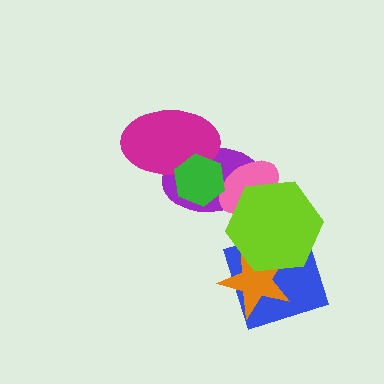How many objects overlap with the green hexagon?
3 objects overlap with the green hexagon.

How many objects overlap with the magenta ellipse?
2 objects overlap with the magenta ellipse.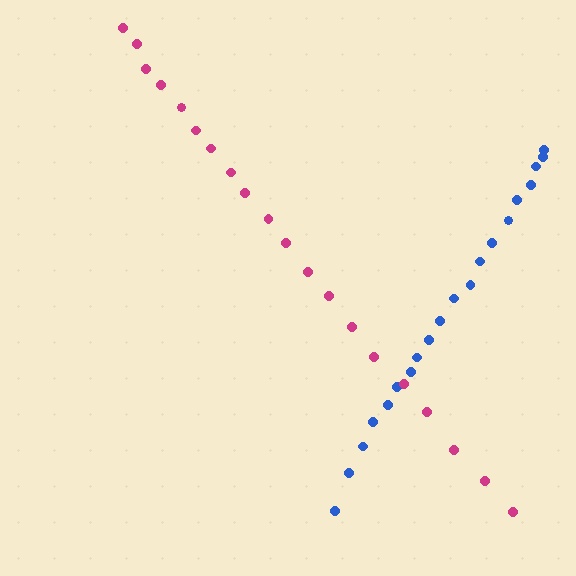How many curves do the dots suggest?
There are 2 distinct paths.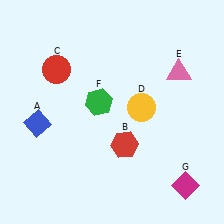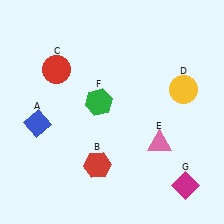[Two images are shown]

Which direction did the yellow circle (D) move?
The yellow circle (D) moved right.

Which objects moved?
The objects that moved are: the red hexagon (B), the yellow circle (D), the pink triangle (E).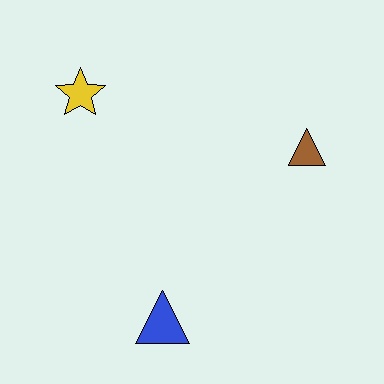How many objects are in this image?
There are 3 objects.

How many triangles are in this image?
There are 2 triangles.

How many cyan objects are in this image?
There are no cyan objects.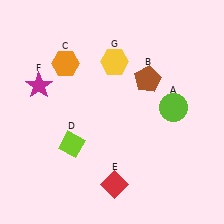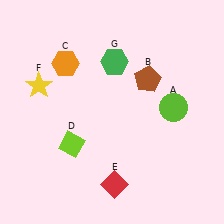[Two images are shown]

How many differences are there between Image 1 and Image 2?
There are 2 differences between the two images.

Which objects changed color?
F changed from magenta to yellow. G changed from yellow to green.